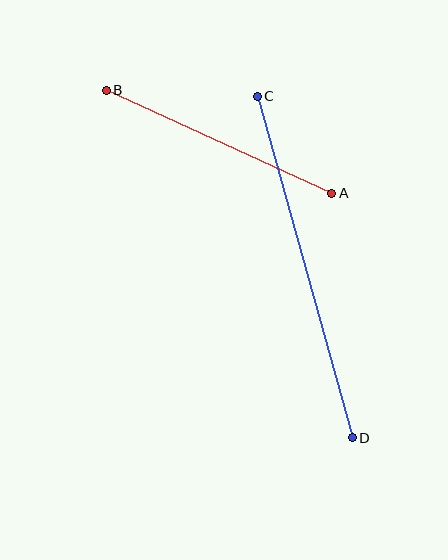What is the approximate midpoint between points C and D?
The midpoint is at approximately (305, 267) pixels.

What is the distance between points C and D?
The distance is approximately 355 pixels.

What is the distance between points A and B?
The distance is approximately 248 pixels.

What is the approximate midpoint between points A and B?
The midpoint is at approximately (219, 142) pixels.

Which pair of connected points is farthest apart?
Points C and D are farthest apart.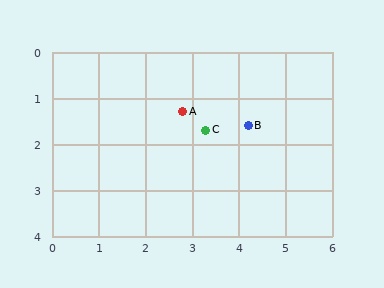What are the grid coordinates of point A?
Point A is at approximately (2.8, 1.3).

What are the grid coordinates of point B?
Point B is at approximately (4.2, 1.6).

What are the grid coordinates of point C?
Point C is at approximately (3.3, 1.7).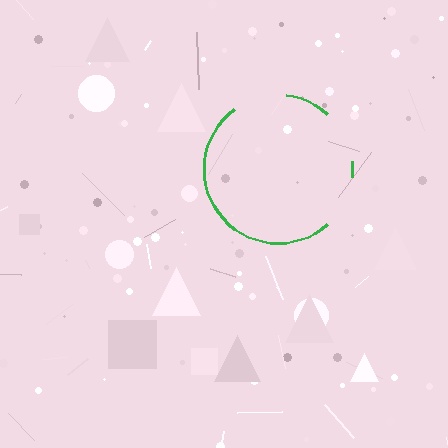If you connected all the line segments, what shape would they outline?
They would outline a circle.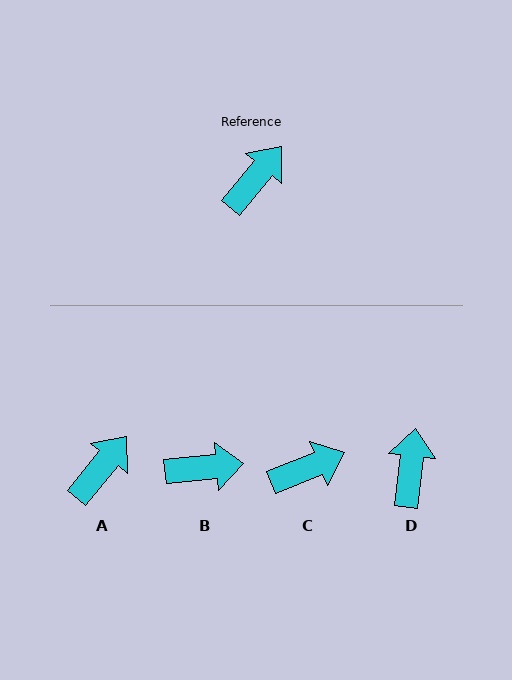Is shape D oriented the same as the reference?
No, it is off by about 33 degrees.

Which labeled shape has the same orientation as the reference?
A.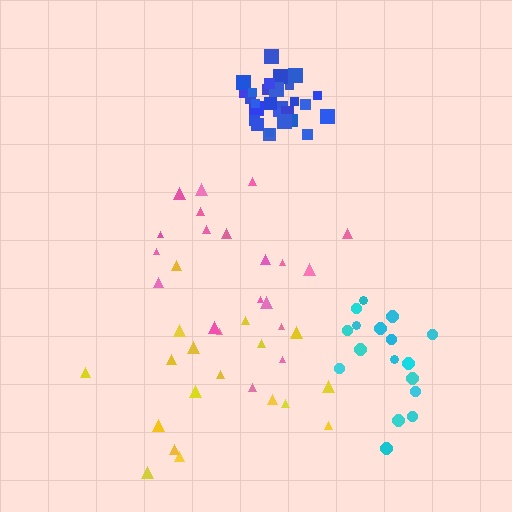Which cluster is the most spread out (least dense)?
Yellow.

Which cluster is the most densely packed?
Blue.